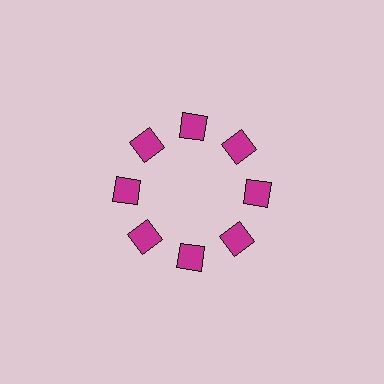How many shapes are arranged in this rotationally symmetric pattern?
There are 8 shapes, arranged in 8 groups of 1.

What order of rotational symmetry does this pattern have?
This pattern has 8-fold rotational symmetry.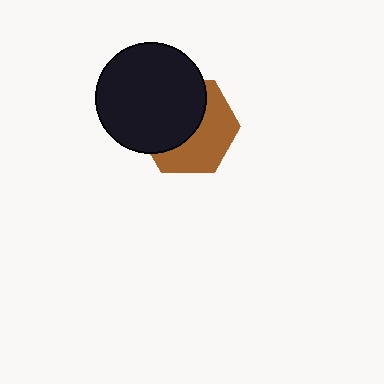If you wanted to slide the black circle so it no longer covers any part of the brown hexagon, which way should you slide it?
Slide it toward the upper-left — that is the most direct way to separate the two shapes.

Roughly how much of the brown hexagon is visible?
About half of it is visible (roughly 49%).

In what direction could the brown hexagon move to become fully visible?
The brown hexagon could move toward the lower-right. That would shift it out from behind the black circle entirely.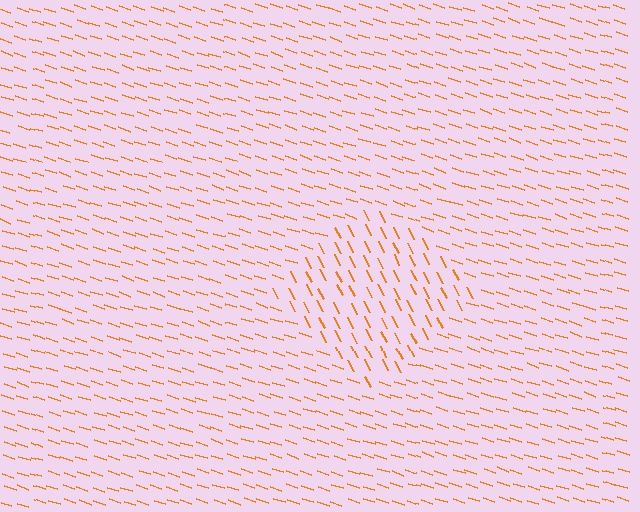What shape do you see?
I see a diamond.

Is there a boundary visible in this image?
Yes, there is a texture boundary formed by a change in line orientation.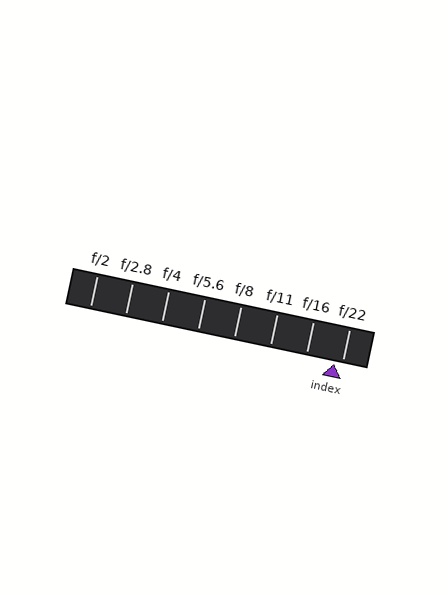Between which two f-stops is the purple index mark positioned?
The index mark is between f/16 and f/22.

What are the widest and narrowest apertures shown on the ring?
The widest aperture shown is f/2 and the narrowest is f/22.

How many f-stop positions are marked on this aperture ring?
There are 8 f-stop positions marked.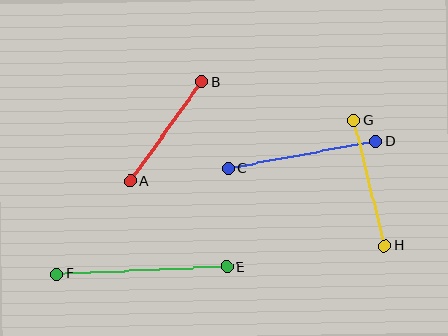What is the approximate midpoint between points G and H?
The midpoint is at approximately (370, 183) pixels.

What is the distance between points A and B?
The distance is approximately 122 pixels.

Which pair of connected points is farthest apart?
Points E and F are farthest apart.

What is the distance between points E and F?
The distance is approximately 171 pixels.